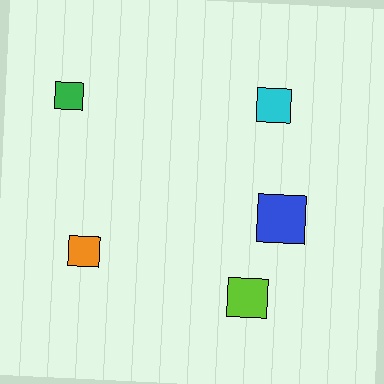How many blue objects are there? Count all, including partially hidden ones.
There is 1 blue object.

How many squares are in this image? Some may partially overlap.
There are 5 squares.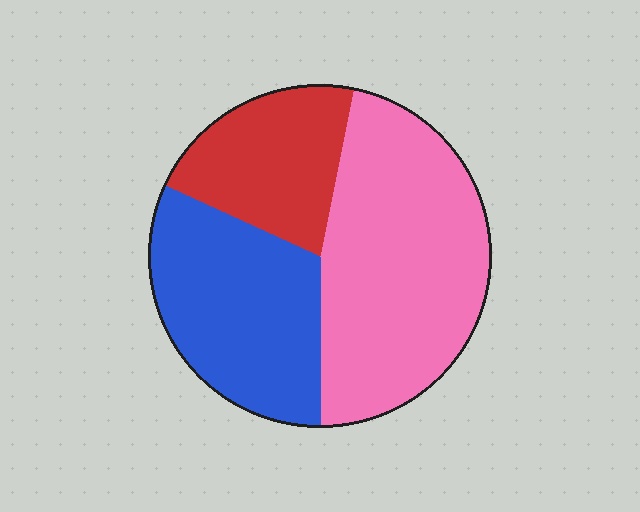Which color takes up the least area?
Red, at roughly 20%.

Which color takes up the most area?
Pink, at roughly 45%.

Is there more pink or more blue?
Pink.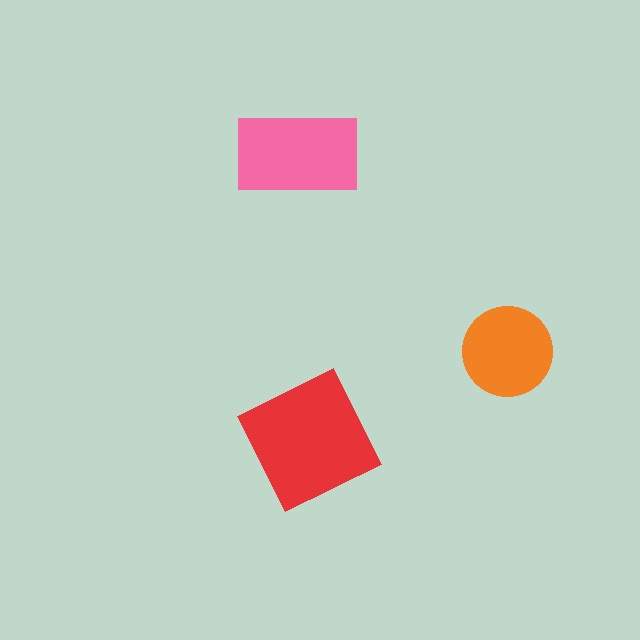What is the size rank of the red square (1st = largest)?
1st.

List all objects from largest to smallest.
The red square, the pink rectangle, the orange circle.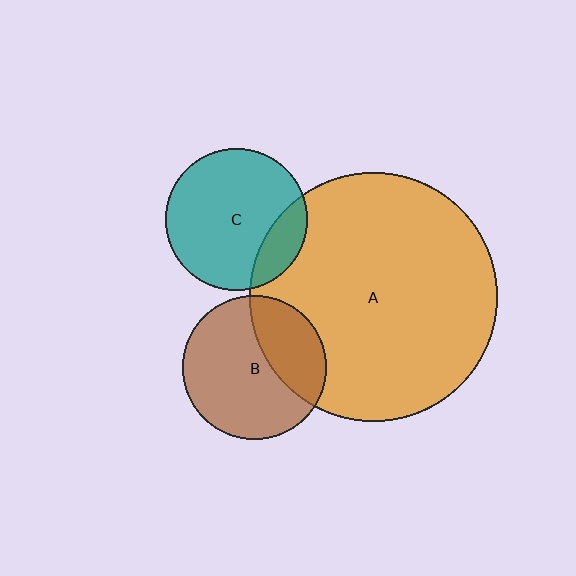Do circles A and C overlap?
Yes.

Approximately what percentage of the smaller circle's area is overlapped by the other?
Approximately 20%.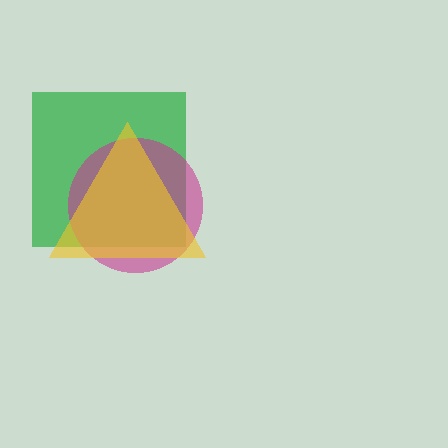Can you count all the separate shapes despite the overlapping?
Yes, there are 3 separate shapes.